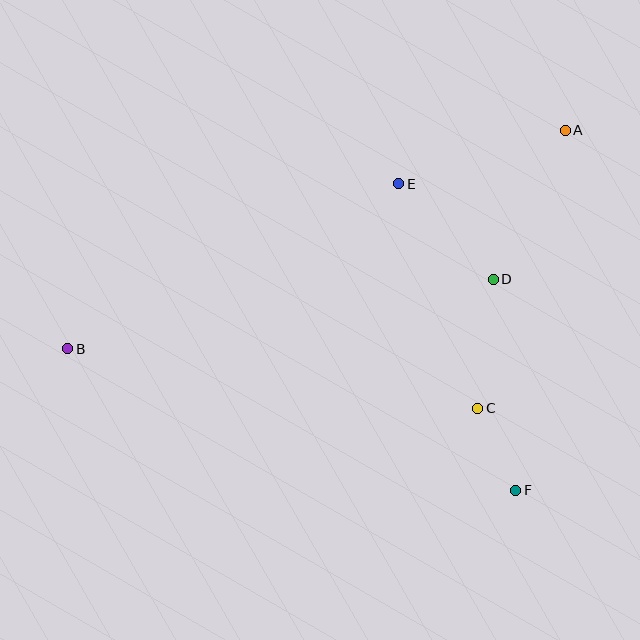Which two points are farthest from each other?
Points A and B are farthest from each other.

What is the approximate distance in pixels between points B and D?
The distance between B and D is approximately 431 pixels.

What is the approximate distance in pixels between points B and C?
The distance between B and C is approximately 414 pixels.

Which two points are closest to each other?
Points C and F are closest to each other.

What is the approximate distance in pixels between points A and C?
The distance between A and C is approximately 291 pixels.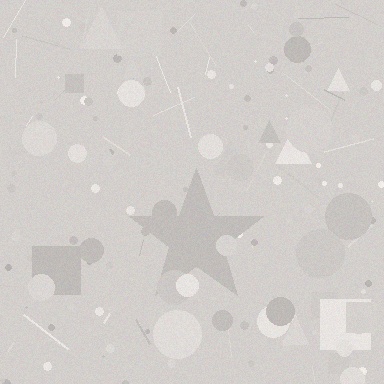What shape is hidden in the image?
A star is hidden in the image.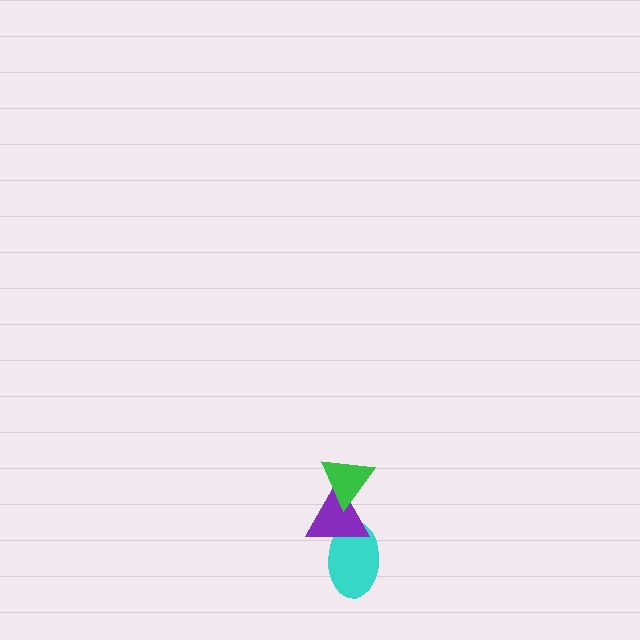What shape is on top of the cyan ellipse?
The purple triangle is on top of the cyan ellipse.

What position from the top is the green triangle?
The green triangle is 1st from the top.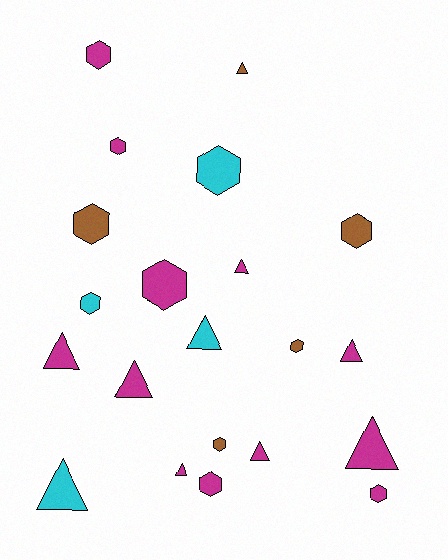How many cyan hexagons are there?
There are 2 cyan hexagons.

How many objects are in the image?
There are 21 objects.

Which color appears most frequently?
Magenta, with 12 objects.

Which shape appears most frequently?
Hexagon, with 11 objects.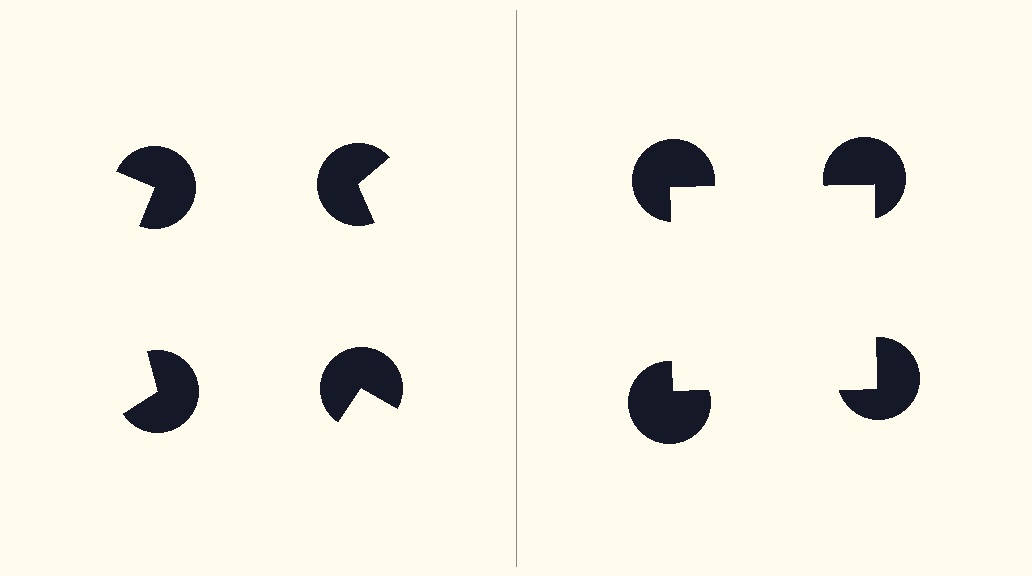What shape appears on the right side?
An illusory square.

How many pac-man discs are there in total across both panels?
8 — 4 on each side.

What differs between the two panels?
The pac-man discs are positioned identically on both sides; only the wedge orientations differ. On the right they align to a square; on the left they are misaligned.